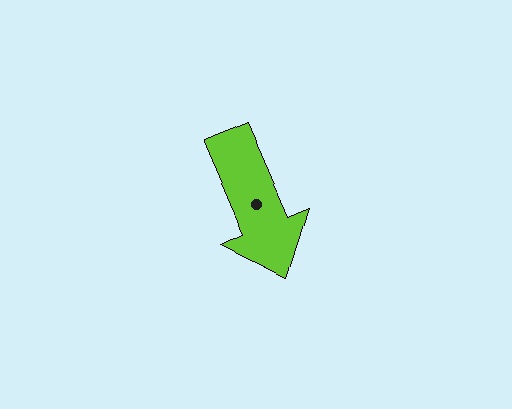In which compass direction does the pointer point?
Southeast.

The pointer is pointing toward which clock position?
Roughly 5 o'clock.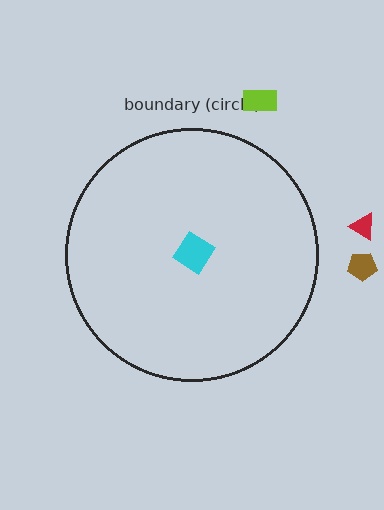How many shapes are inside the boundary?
1 inside, 3 outside.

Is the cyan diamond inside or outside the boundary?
Inside.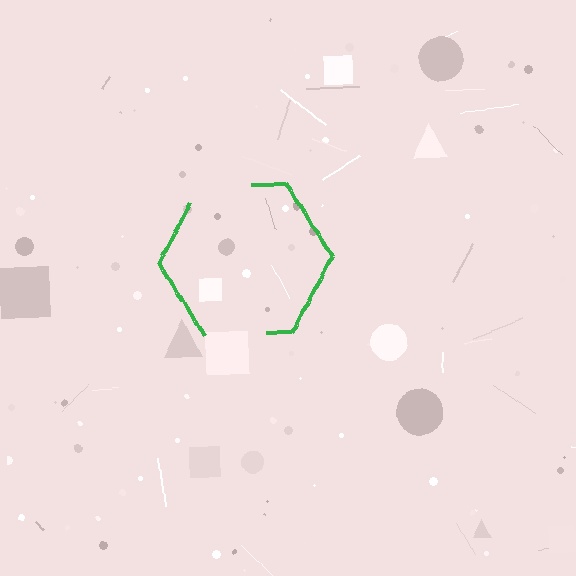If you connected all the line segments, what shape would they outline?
They would outline a hexagon.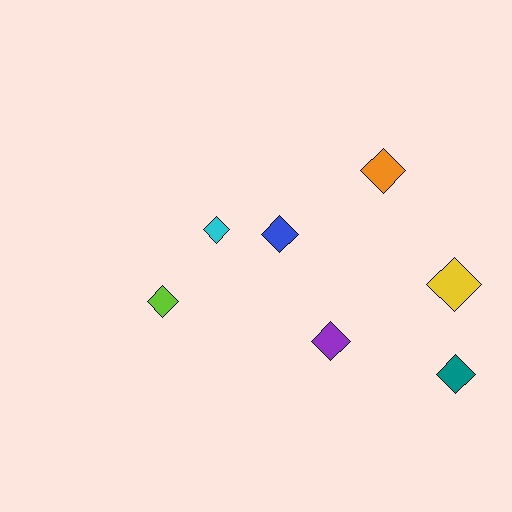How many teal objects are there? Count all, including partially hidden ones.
There is 1 teal object.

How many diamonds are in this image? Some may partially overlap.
There are 7 diamonds.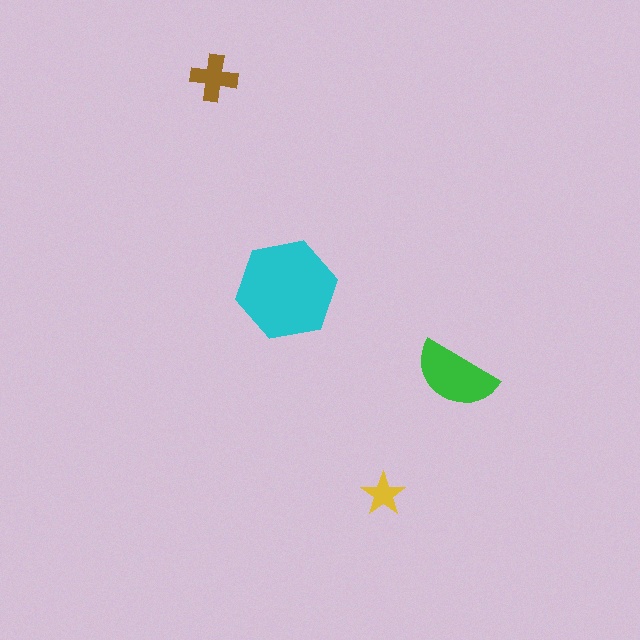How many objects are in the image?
There are 4 objects in the image.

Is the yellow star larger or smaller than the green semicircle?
Smaller.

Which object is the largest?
The cyan hexagon.